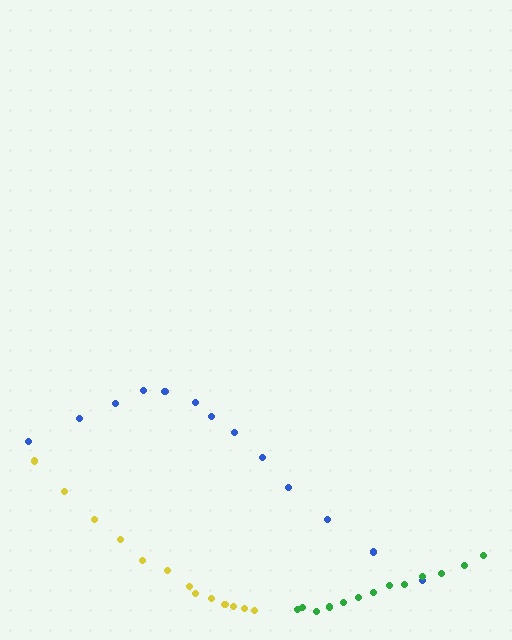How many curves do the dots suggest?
There are 3 distinct paths.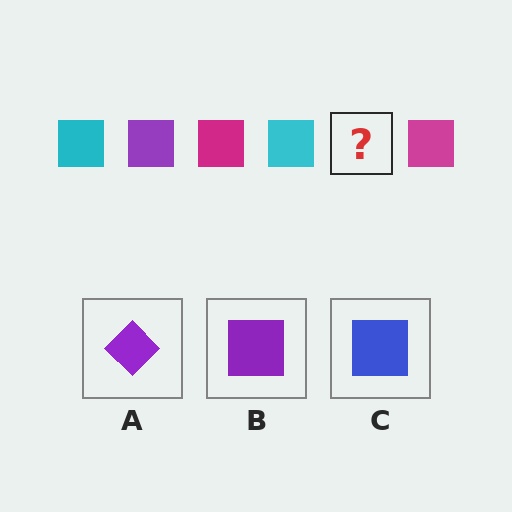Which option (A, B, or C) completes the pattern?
B.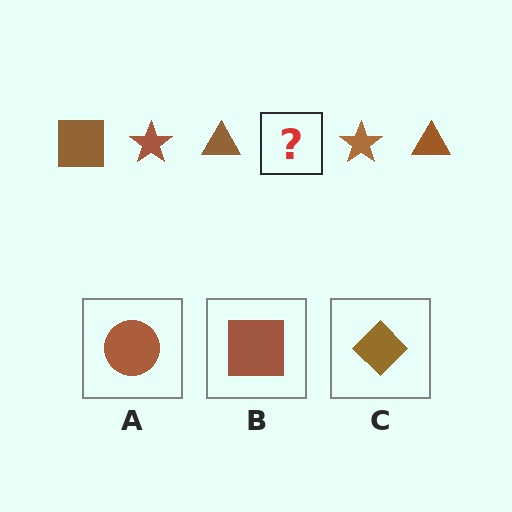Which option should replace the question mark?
Option B.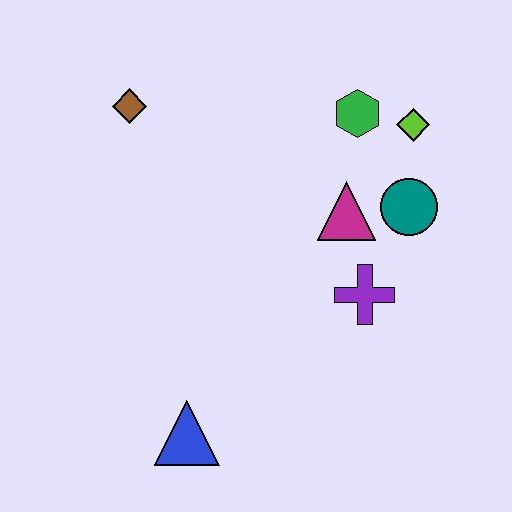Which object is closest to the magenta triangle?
The teal circle is closest to the magenta triangle.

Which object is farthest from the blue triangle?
The lime diamond is farthest from the blue triangle.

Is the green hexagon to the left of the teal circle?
Yes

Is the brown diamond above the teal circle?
Yes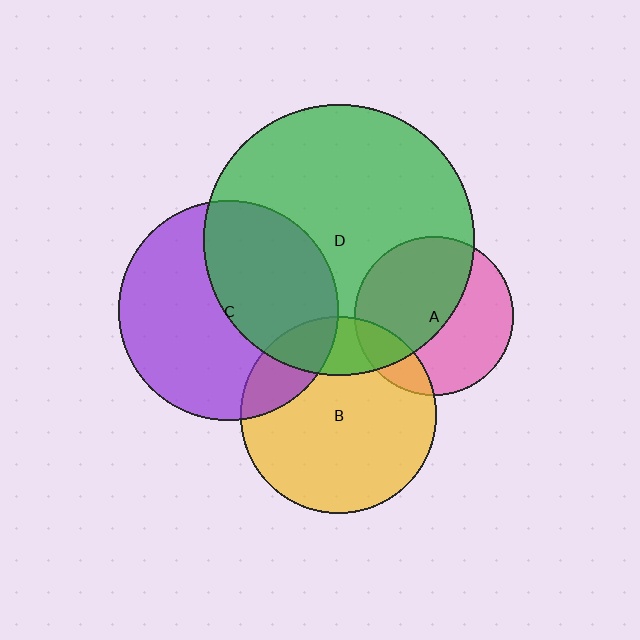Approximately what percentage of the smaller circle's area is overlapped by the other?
Approximately 20%.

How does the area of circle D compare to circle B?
Approximately 1.9 times.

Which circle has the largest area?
Circle D (green).